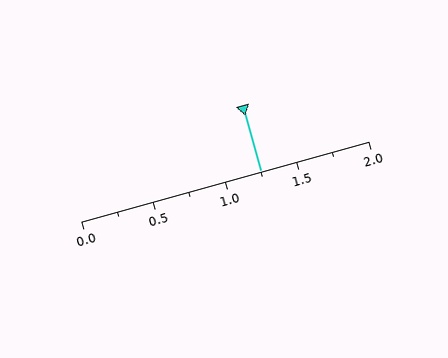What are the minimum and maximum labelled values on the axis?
The axis runs from 0.0 to 2.0.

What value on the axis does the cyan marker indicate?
The marker indicates approximately 1.25.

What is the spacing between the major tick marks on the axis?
The major ticks are spaced 0.5 apart.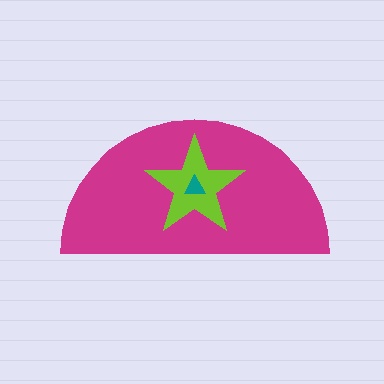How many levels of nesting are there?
3.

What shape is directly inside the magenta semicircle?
The lime star.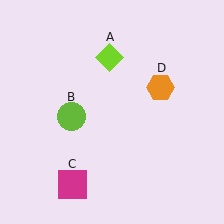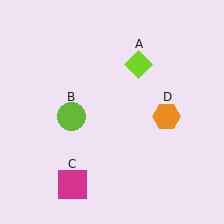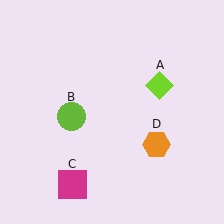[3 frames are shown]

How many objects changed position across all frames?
2 objects changed position: lime diamond (object A), orange hexagon (object D).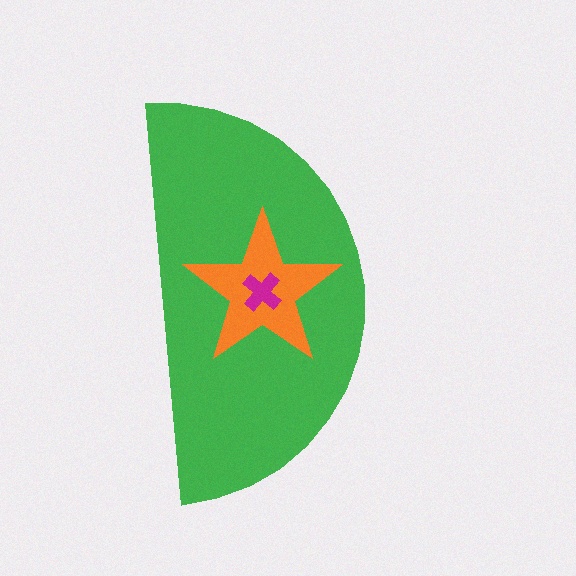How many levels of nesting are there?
3.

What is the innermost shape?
The magenta cross.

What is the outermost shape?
The green semicircle.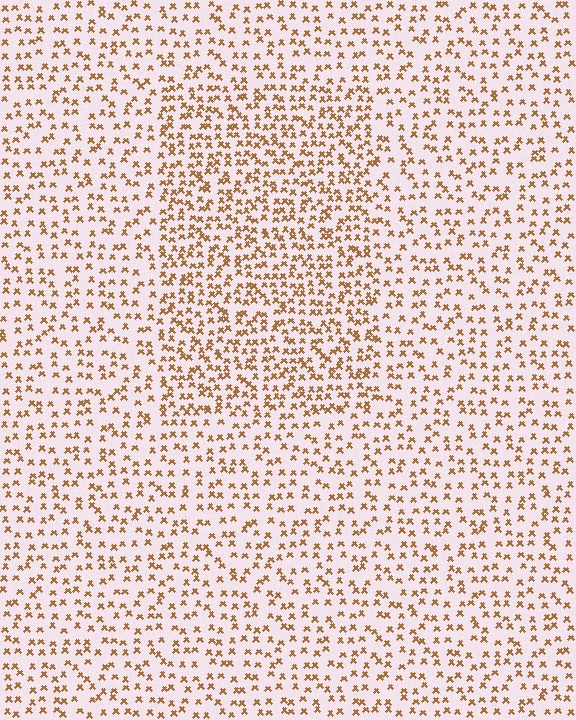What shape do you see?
I see a rectangle.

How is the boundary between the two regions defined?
The boundary is defined by a change in element density (approximately 1.7x ratio). All elements are the same color, size, and shape.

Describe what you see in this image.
The image contains small brown elements arranged at two different densities. A rectangle-shaped region is visible where the elements are more densely packed than the surrounding area.